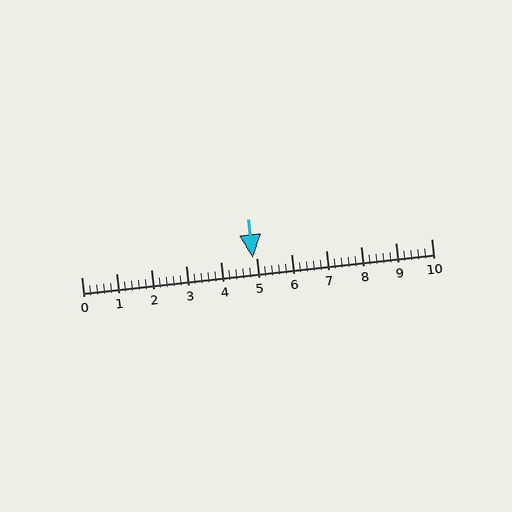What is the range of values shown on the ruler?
The ruler shows values from 0 to 10.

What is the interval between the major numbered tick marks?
The major tick marks are spaced 1 units apart.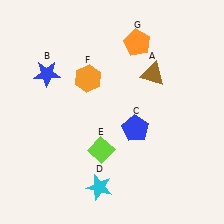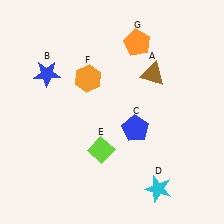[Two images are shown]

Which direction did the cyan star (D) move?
The cyan star (D) moved right.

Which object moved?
The cyan star (D) moved right.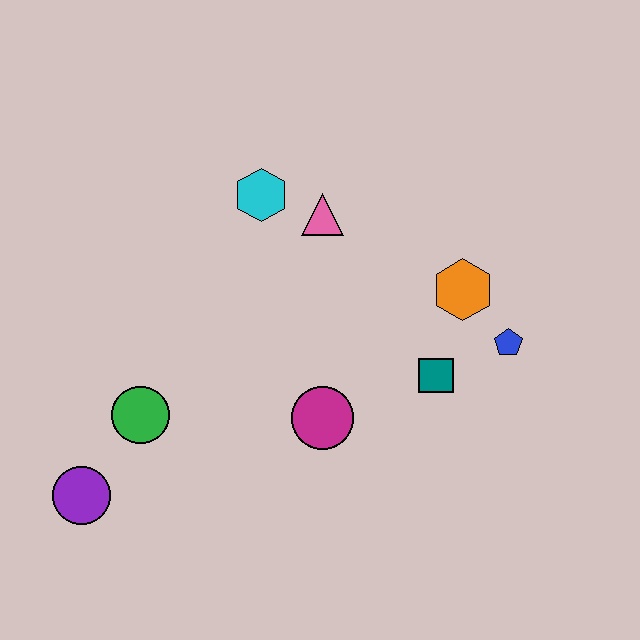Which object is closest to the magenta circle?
The teal square is closest to the magenta circle.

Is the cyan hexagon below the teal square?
No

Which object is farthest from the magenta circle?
The purple circle is farthest from the magenta circle.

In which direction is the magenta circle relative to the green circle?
The magenta circle is to the right of the green circle.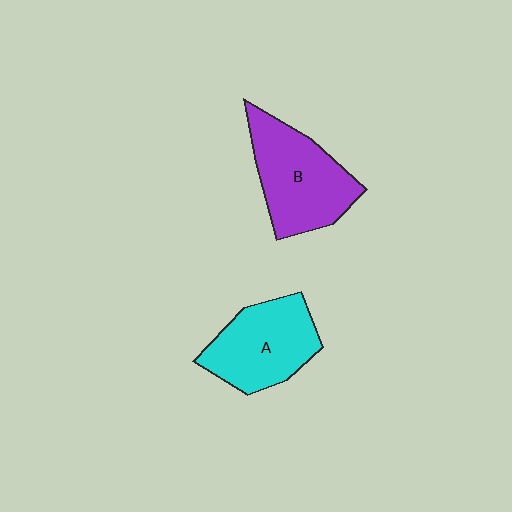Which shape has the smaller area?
Shape A (cyan).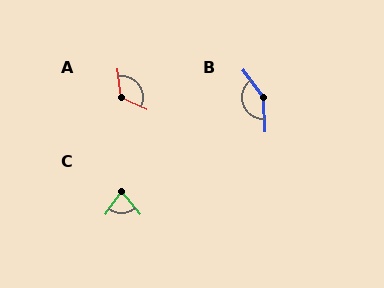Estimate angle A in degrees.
Approximately 121 degrees.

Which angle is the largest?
B, at approximately 146 degrees.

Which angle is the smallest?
C, at approximately 76 degrees.